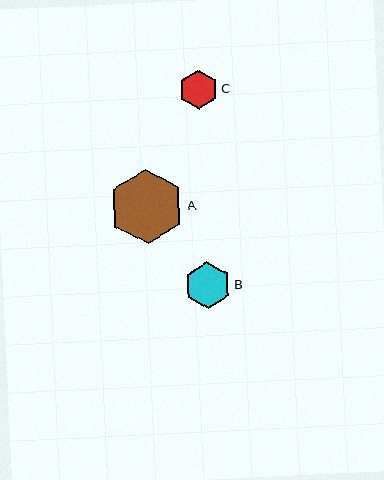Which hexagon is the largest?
Hexagon A is the largest with a size of approximately 75 pixels.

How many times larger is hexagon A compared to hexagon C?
Hexagon A is approximately 1.9 times the size of hexagon C.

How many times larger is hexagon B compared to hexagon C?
Hexagon B is approximately 1.2 times the size of hexagon C.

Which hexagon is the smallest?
Hexagon C is the smallest with a size of approximately 39 pixels.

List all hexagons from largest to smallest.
From largest to smallest: A, B, C.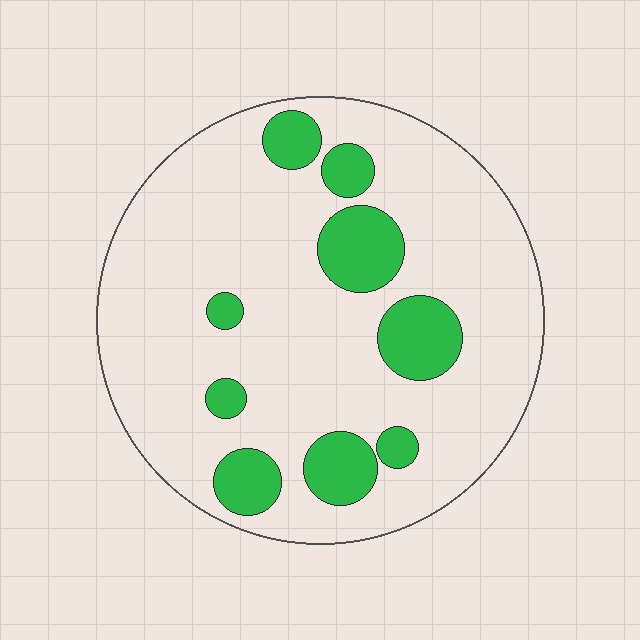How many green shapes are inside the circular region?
9.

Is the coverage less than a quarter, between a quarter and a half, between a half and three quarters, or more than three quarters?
Less than a quarter.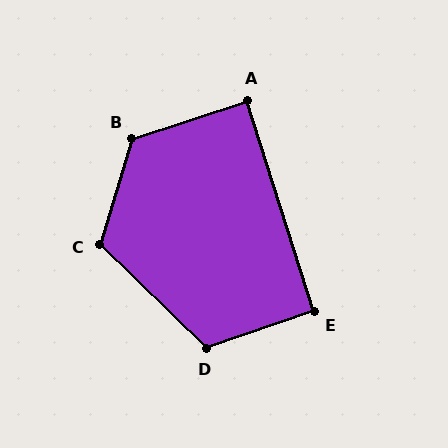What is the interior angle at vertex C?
Approximately 118 degrees (obtuse).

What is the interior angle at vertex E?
Approximately 91 degrees (approximately right).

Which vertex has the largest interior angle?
B, at approximately 125 degrees.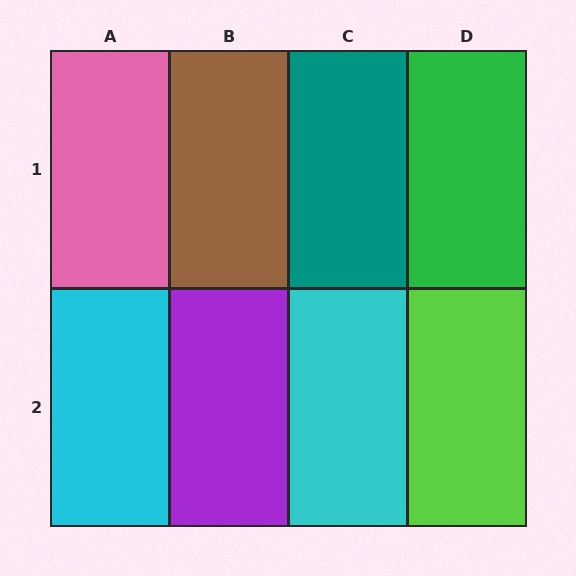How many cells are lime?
1 cell is lime.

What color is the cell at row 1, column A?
Pink.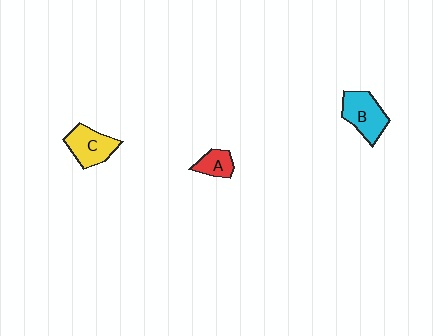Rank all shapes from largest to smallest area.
From largest to smallest: B (cyan), C (yellow), A (red).